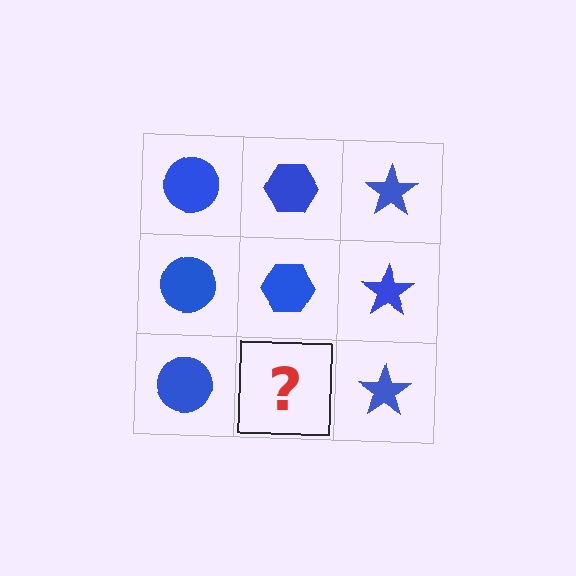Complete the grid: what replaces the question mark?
The question mark should be replaced with a blue hexagon.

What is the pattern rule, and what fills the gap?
The rule is that each column has a consistent shape. The gap should be filled with a blue hexagon.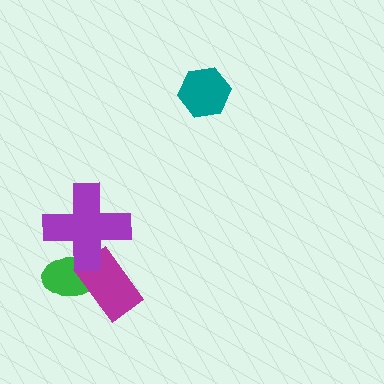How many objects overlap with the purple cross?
2 objects overlap with the purple cross.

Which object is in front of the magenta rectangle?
The purple cross is in front of the magenta rectangle.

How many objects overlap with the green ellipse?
2 objects overlap with the green ellipse.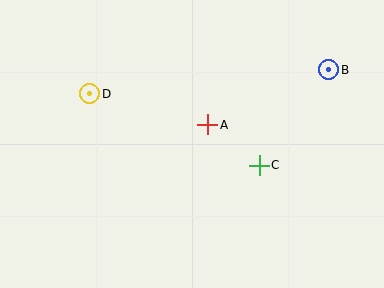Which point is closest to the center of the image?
Point A at (208, 125) is closest to the center.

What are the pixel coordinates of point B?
Point B is at (329, 70).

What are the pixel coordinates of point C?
Point C is at (259, 165).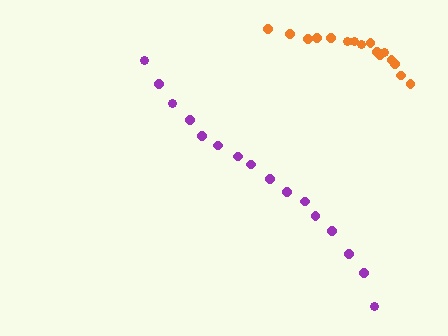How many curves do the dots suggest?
There are 2 distinct paths.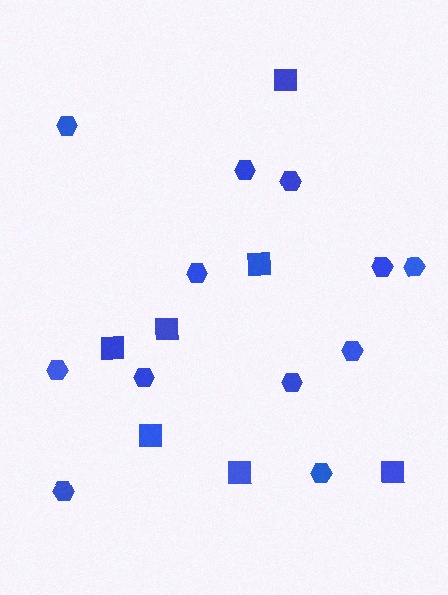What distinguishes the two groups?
There are 2 groups: one group of squares (7) and one group of hexagons (12).